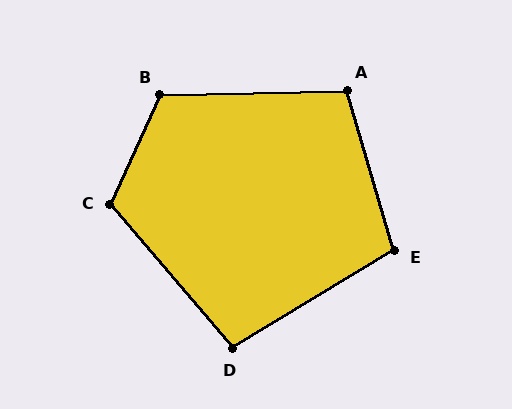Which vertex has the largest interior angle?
B, at approximately 116 degrees.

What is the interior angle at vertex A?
Approximately 105 degrees (obtuse).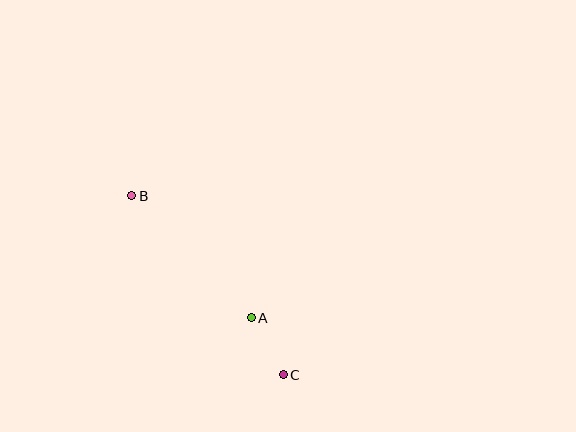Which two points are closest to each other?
Points A and C are closest to each other.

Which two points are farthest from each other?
Points B and C are farthest from each other.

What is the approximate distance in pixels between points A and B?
The distance between A and B is approximately 171 pixels.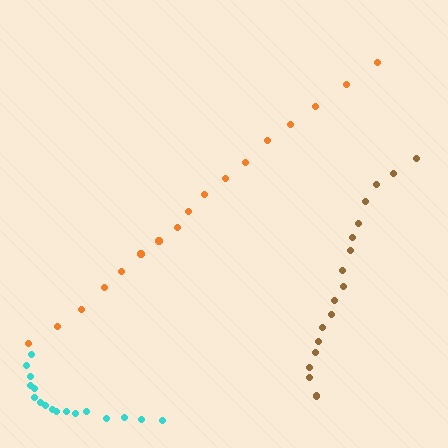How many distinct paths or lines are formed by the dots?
There are 3 distinct paths.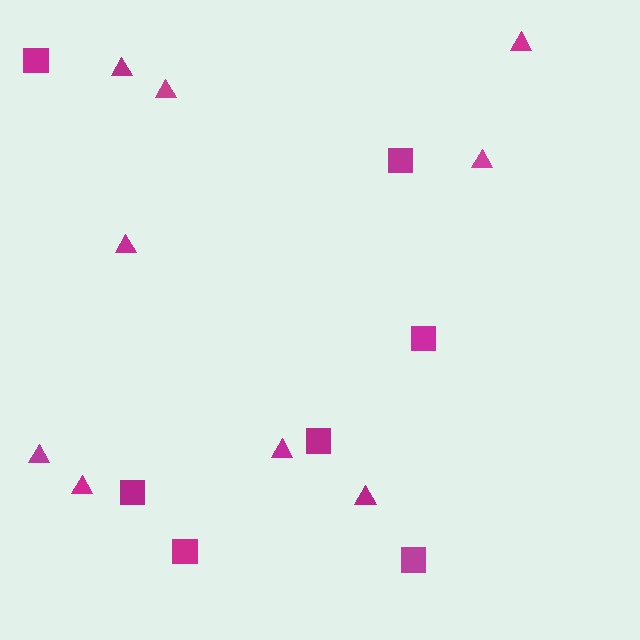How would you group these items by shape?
There are 2 groups: one group of squares (7) and one group of triangles (9).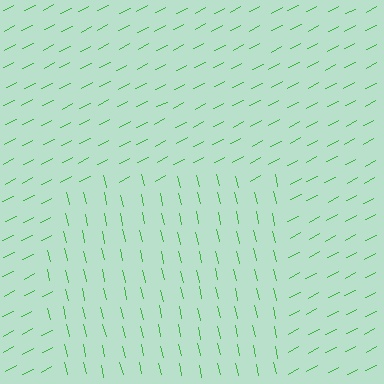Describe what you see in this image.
The image is filled with small green line segments. A rectangle region in the image has lines oriented differently from the surrounding lines, creating a visible texture boundary.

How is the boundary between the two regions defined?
The boundary is defined purely by a change in line orientation (approximately 76 degrees difference). All lines are the same color and thickness.